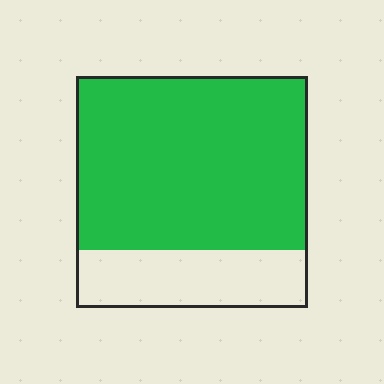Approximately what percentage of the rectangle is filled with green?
Approximately 75%.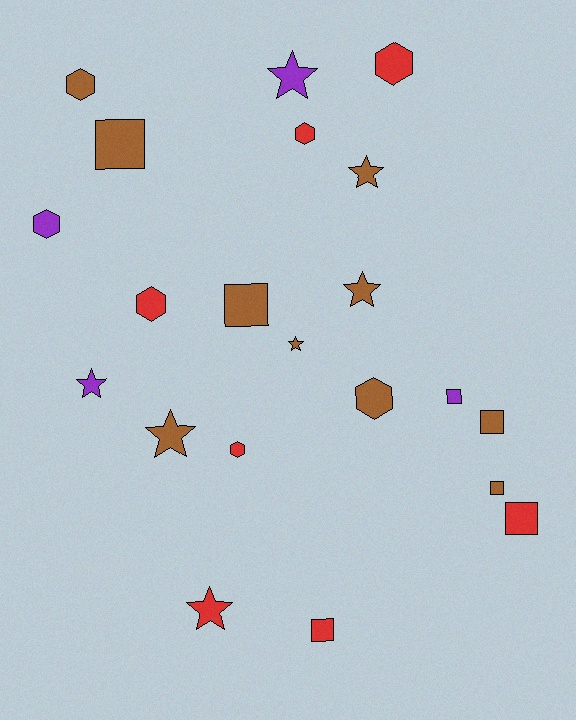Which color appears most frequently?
Brown, with 10 objects.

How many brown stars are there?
There are 4 brown stars.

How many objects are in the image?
There are 21 objects.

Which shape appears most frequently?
Square, with 7 objects.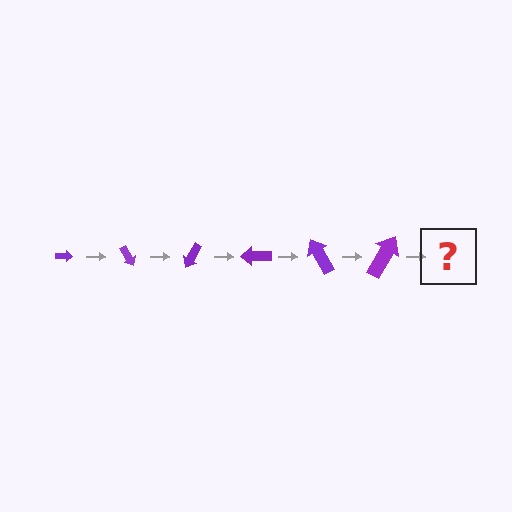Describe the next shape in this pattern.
It should be an arrow, larger than the previous one and rotated 360 degrees from the start.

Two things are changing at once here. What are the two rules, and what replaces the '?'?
The two rules are that the arrow grows larger each step and it rotates 60 degrees each step. The '?' should be an arrow, larger than the previous one and rotated 360 degrees from the start.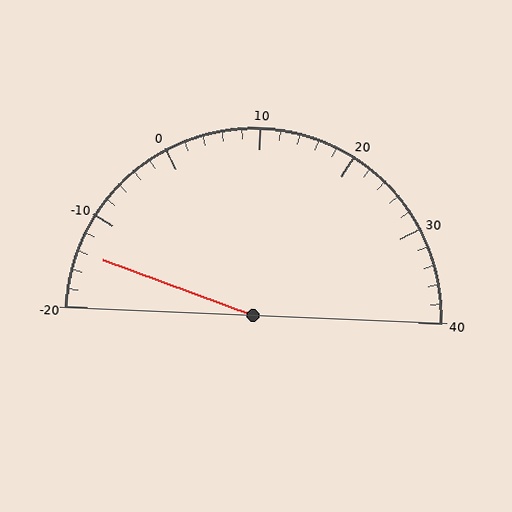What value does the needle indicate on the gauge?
The needle indicates approximately -14.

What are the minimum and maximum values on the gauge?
The gauge ranges from -20 to 40.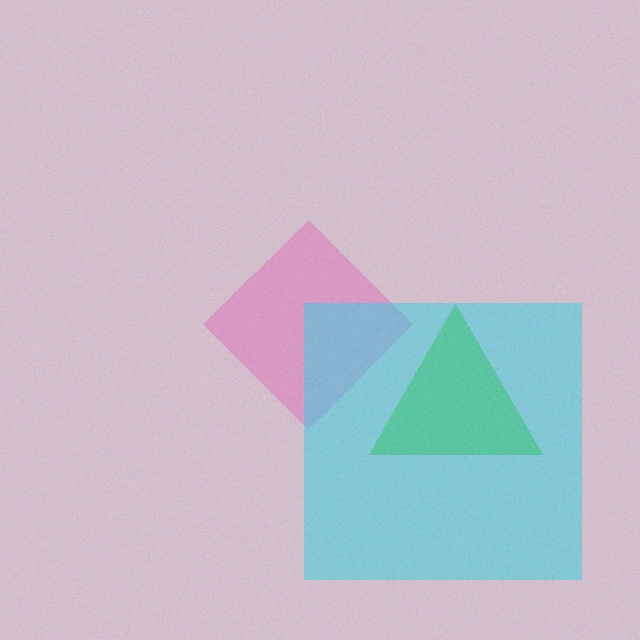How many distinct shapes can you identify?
There are 3 distinct shapes: a lime triangle, a pink diamond, a cyan square.